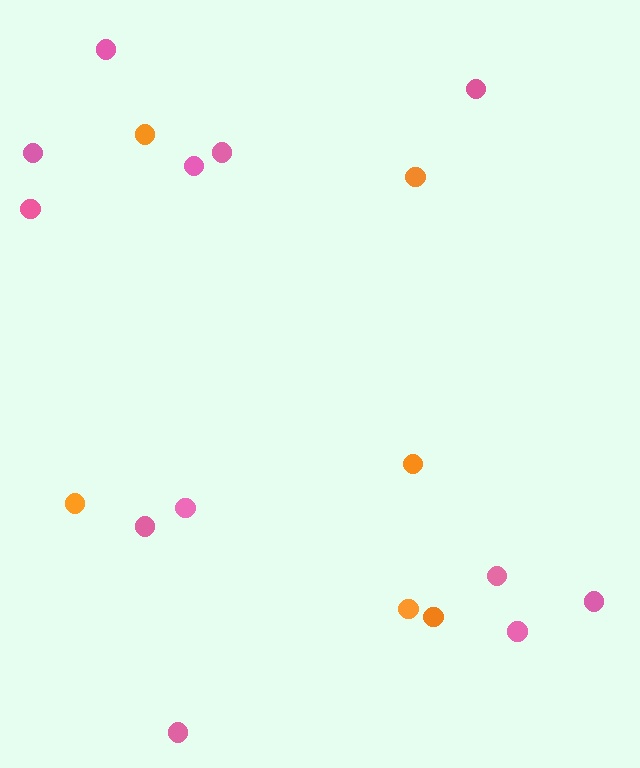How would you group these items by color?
There are 2 groups: one group of orange circles (6) and one group of pink circles (12).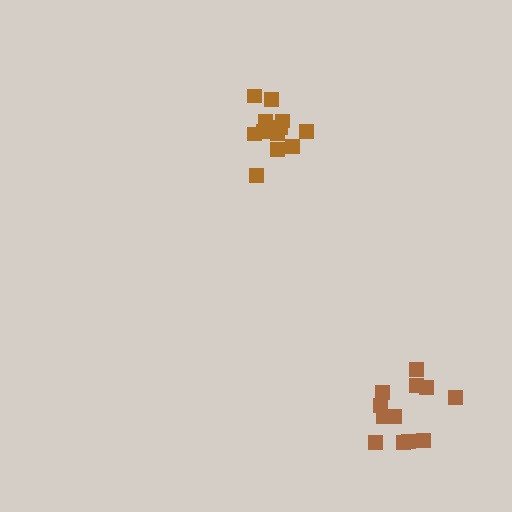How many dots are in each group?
Group 1: 12 dots, Group 2: 12 dots (24 total).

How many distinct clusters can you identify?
There are 2 distinct clusters.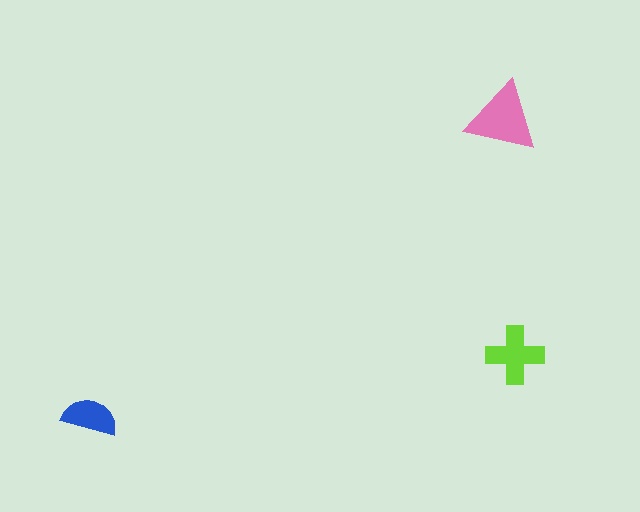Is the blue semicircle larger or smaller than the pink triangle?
Smaller.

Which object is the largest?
The pink triangle.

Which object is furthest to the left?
The blue semicircle is leftmost.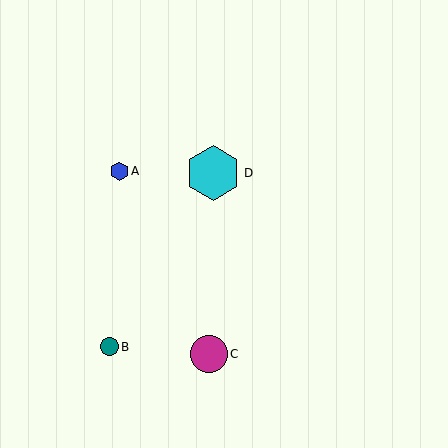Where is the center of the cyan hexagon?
The center of the cyan hexagon is at (213, 173).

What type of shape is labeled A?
Shape A is a blue hexagon.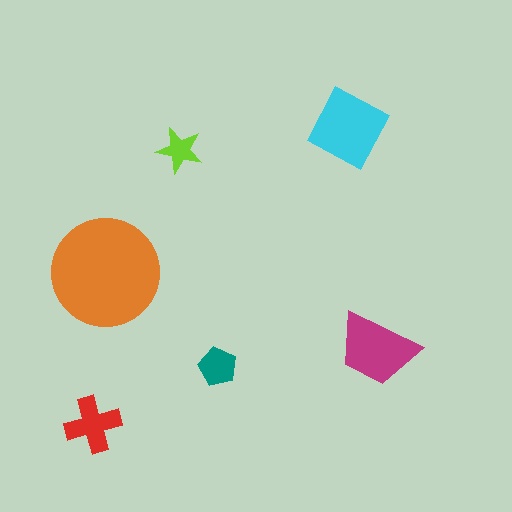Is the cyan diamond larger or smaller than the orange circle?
Smaller.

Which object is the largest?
The orange circle.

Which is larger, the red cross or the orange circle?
The orange circle.